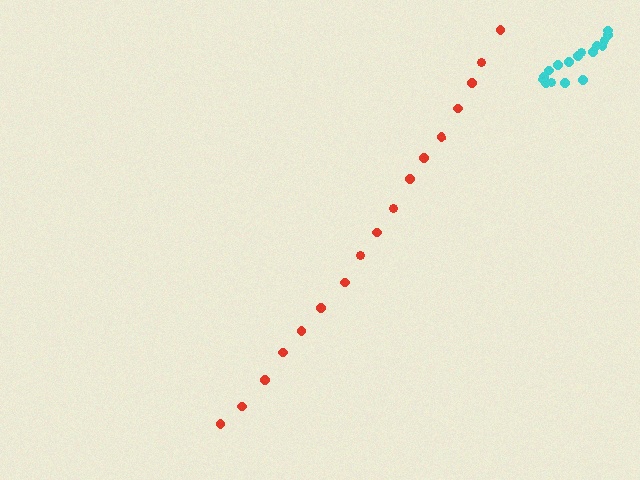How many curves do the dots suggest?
There are 2 distinct paths.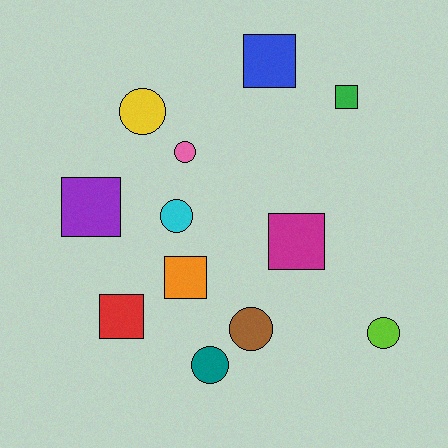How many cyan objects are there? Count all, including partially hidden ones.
There is 1 cyan object.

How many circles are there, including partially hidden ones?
There are 6 circles.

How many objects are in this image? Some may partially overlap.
There are 12 objects.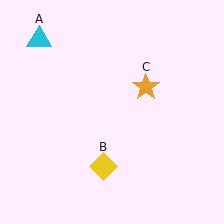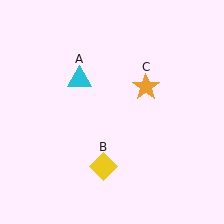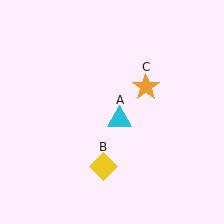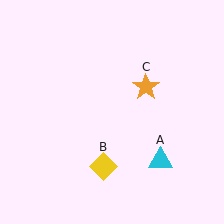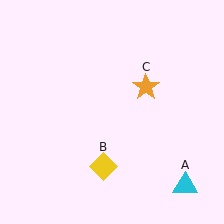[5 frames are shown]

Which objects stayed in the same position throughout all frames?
Yellow diamond (object B) and orange star (object C) remained stationary.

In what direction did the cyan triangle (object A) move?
The cyan triangle (object A) moved down and to the right.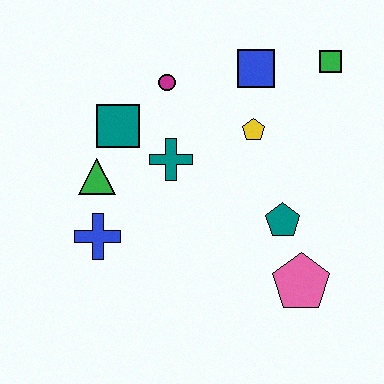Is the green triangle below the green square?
Yes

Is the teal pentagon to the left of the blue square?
No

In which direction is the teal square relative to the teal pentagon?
The teal square is to the left of the teal pentagon.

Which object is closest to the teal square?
The green triangle is closest to the teal square.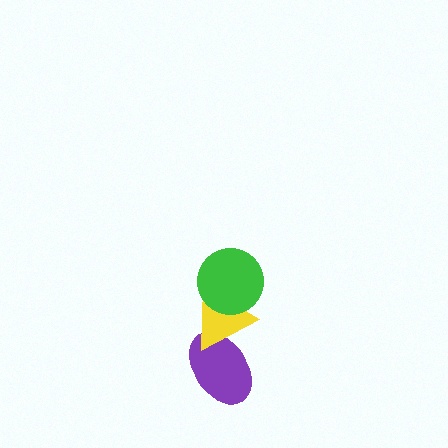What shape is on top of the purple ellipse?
The yellow triangle is on top of the purple ellipse.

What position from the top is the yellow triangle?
The yellow triangle is 2nd from the top.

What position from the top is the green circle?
The green circle is 1st from the top.